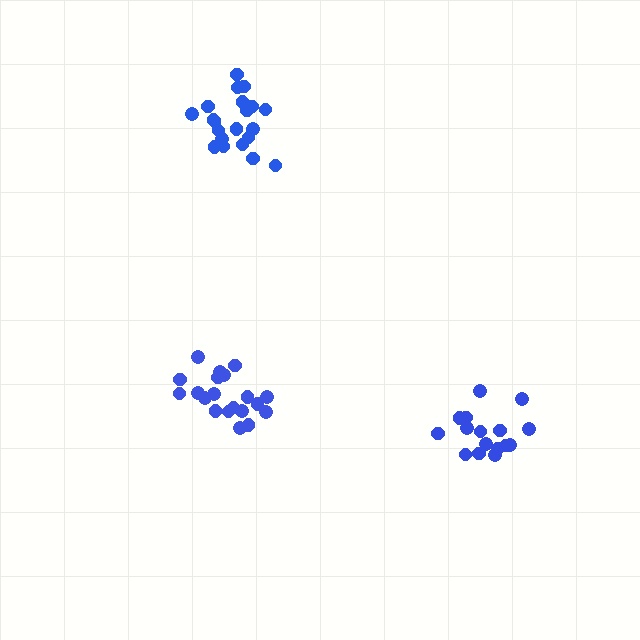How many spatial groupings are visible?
There are 3 spatial groupings.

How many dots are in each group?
Group 1: 20 dots, Group 2: 16 dots, Group 3: 21 dots (57 total).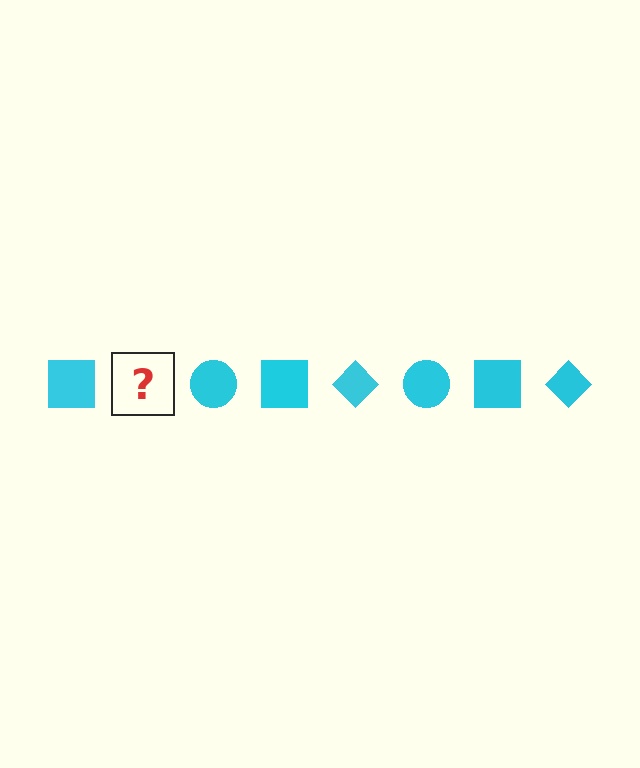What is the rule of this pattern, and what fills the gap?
The rule is that the pattern cycles through square, diamond, circle shapes in cyan. The gap should be filled with a cyan diamond.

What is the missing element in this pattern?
The missing element is a cyan diamond.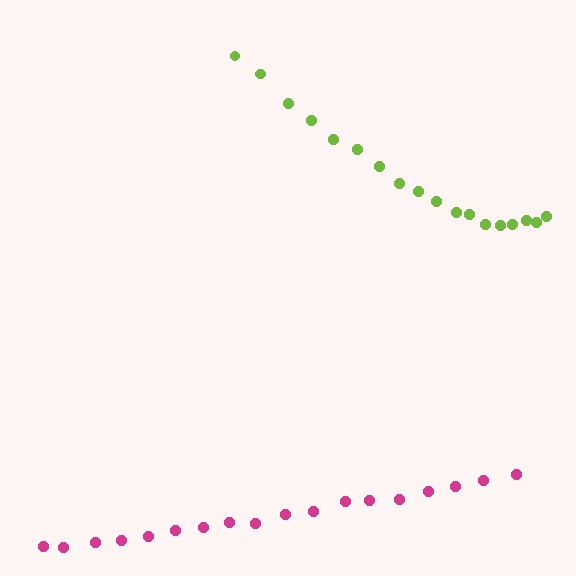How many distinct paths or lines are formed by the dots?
There are 2 distinct paths.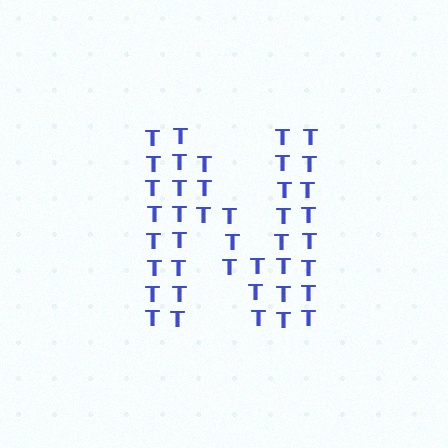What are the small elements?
The small elements are letter T's.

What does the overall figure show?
The overall figure shows the letter N.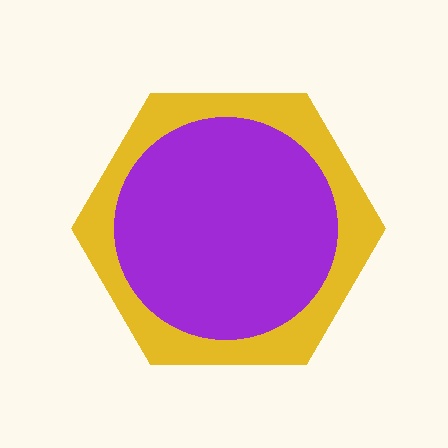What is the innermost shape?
The purple circle.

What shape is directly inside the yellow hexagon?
The purple circle.